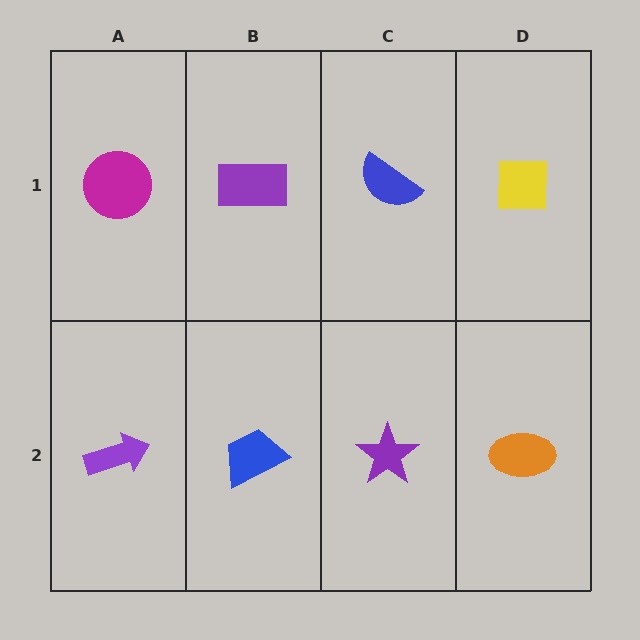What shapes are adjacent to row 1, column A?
A purple arrow (row 2, column A), a purple rectangle (row 1, column B).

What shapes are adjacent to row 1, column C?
A purple star (row 2, column C), a purple rectangle (row 1, column B), a yellow square (row 1, column D).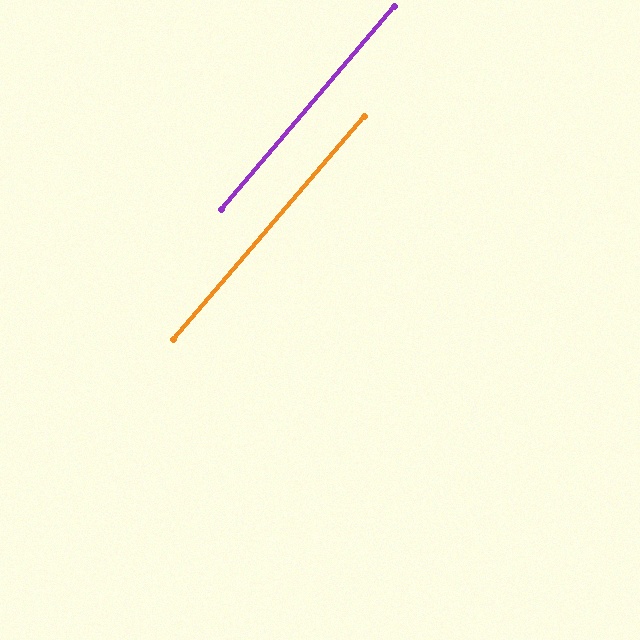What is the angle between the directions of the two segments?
Approximately 0 degrees.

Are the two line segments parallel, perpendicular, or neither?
Parallel — their directions differ by only 0.2°.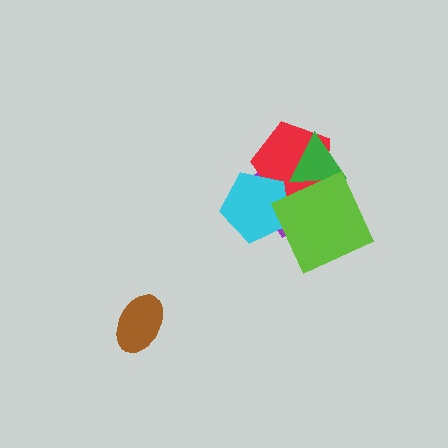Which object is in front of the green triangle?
The lime square is in front of the green triangle.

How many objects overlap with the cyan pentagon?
3 objects overlap with the cyan pentagon.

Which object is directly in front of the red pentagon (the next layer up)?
The green triangle is directly in front of the red pentagon.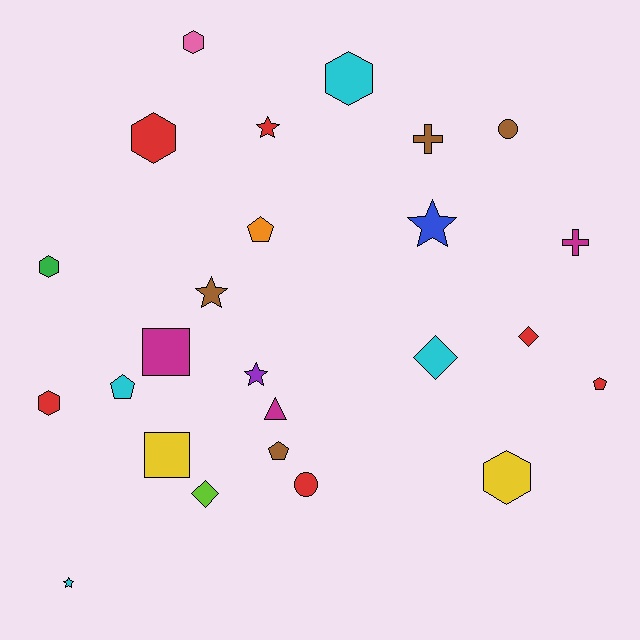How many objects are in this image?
There are 25 objects.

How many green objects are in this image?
There is 1 green object.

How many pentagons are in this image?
There are 4 pentagons.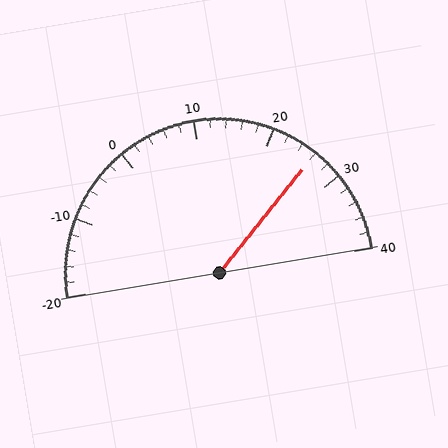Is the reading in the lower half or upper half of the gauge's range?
The reading is in the upper half of the range (-20 to 40).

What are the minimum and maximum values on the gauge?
The gauge ranges from -20 to 40.